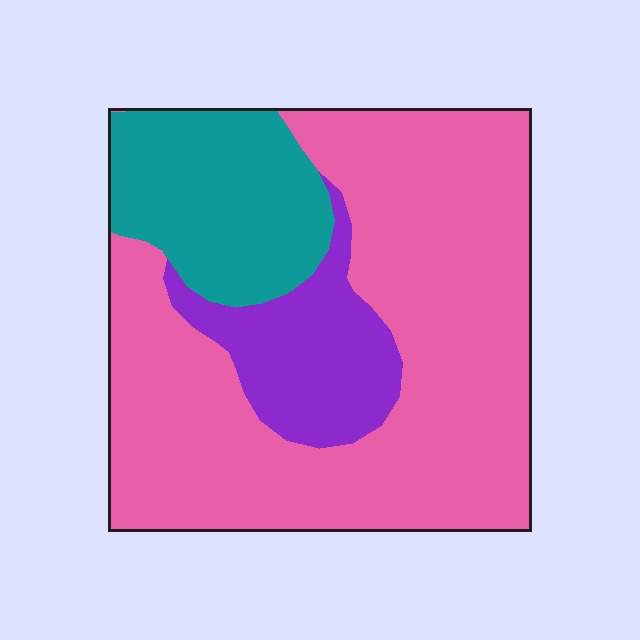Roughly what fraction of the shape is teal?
Teal covers 20% of the shape.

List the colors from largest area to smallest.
From largest to smallest: pink, teal, purple.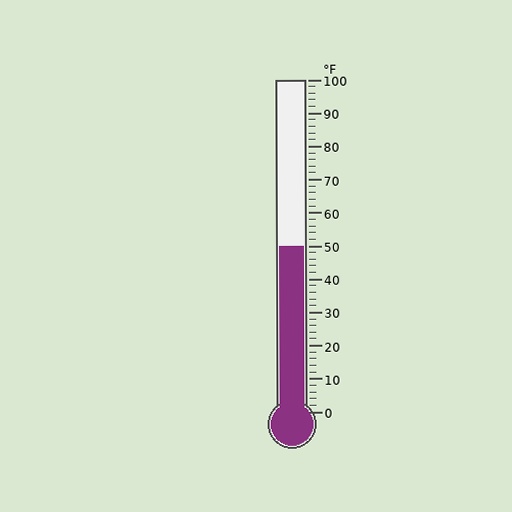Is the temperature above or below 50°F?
The temperature is at 50°F.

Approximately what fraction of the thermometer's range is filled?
The thermometer is filled to approximately 50% of its range.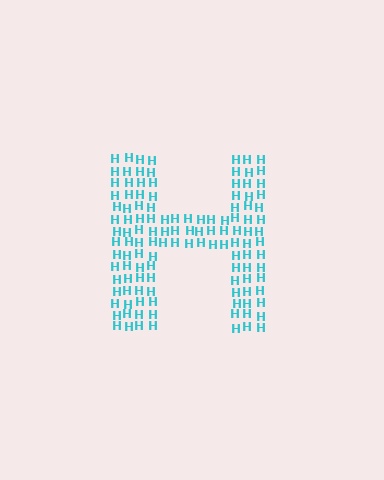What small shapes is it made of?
It is made of small letter H's.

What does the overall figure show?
The overall figure shows the letter H.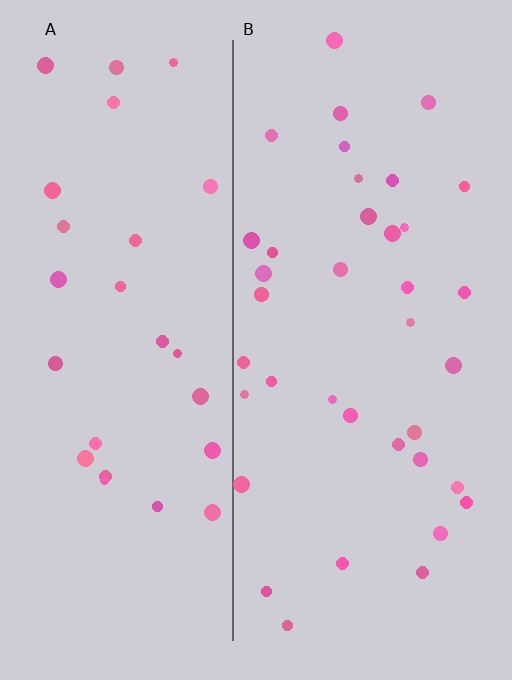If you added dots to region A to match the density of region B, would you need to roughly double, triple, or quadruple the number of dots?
Approximately double.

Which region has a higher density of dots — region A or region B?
B (the right).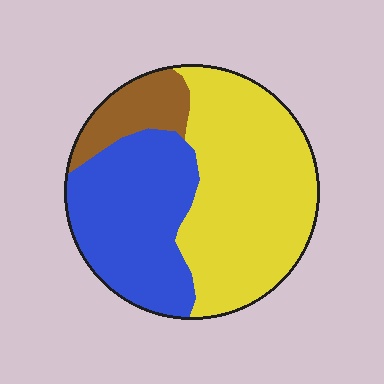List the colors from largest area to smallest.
From largest to smallest: yellow, blue, brown.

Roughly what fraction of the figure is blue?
Blue takes up between a quarter and a half of the figure.